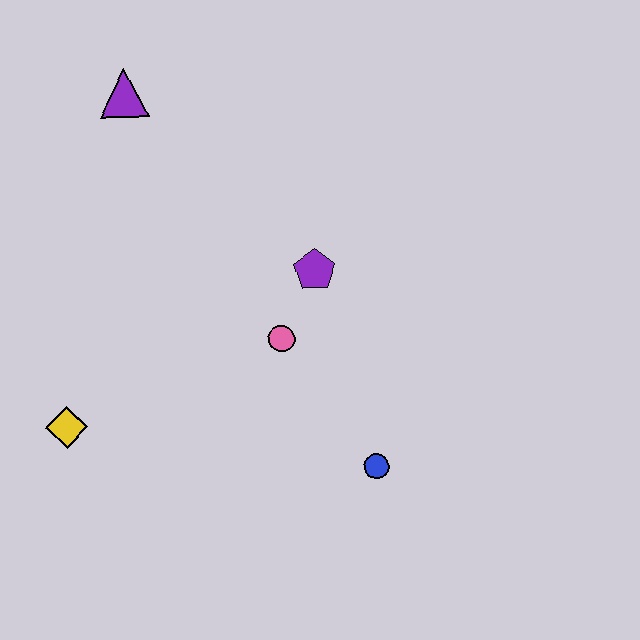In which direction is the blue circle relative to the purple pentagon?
The blue circle is below the purple pentagon.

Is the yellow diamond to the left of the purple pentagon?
Yes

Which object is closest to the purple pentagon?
The pink circle is closest to the purple pentagon.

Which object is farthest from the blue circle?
The purple triangle is farthest from the blue circle.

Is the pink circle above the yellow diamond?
Yes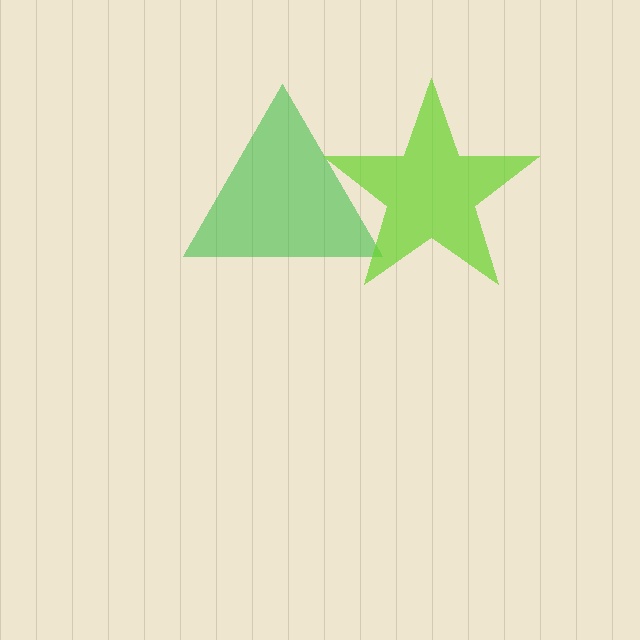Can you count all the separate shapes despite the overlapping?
Yes, there are 2 separate shapes.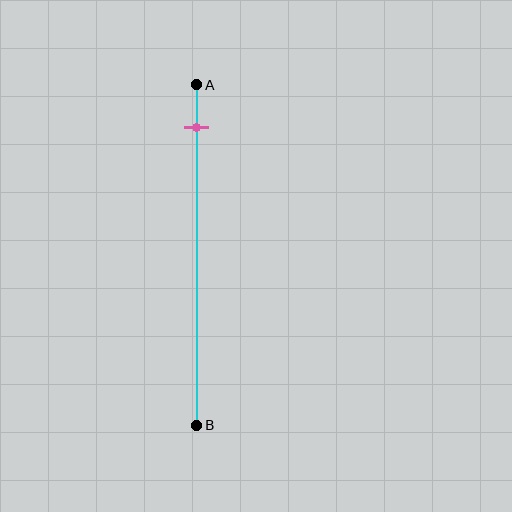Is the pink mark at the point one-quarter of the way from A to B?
No, the mark is at about 15% from A, not at the 25% one-quarter point.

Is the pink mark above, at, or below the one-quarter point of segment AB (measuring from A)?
The pink mark is above the one-quarter point of segment AB.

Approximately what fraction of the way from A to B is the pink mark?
The pink mark is approximately 15% of the way from A to B.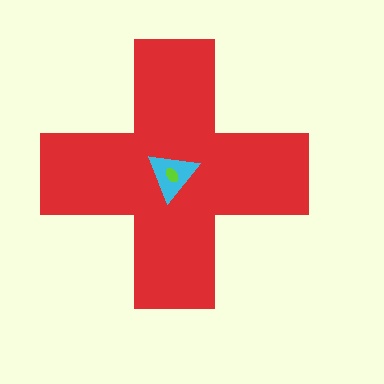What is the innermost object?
The lime ellipse.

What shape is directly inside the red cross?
The cyan triangle.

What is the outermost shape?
The red cross.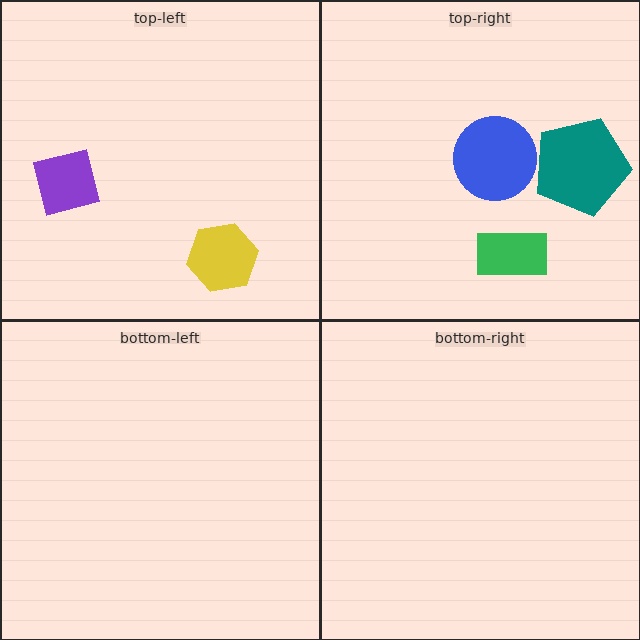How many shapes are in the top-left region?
2.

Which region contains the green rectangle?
The top-right region.